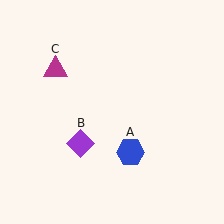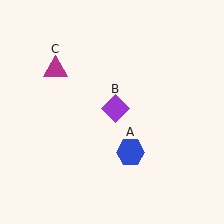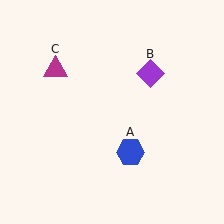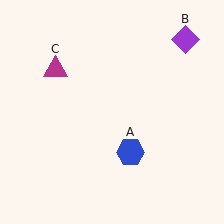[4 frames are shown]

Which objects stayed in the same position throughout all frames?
Blue hexagon (object A) and magenta triangle (object C) remained stationary.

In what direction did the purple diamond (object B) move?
The purple diamond (object B) moved up and to the right.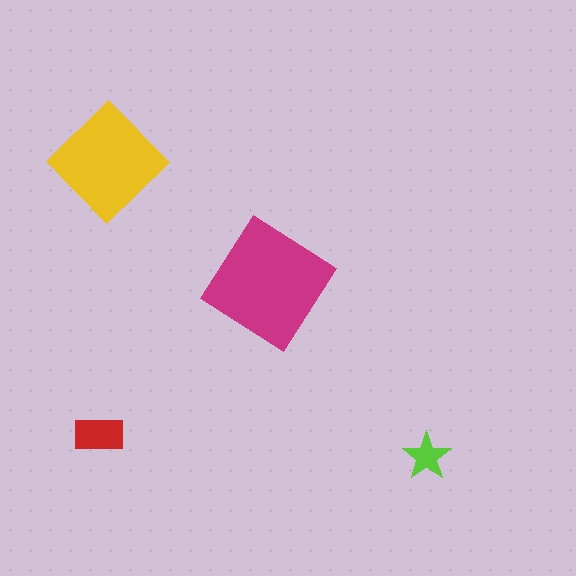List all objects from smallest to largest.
The lime star, the red rectangle, the yellow diamond, the magenta diamond.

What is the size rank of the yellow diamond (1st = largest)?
2nd.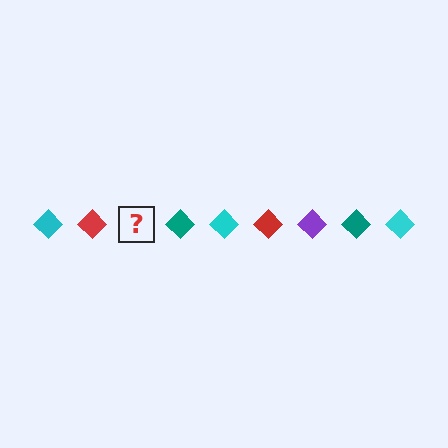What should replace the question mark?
The question mark should be replaced with a purple diamond.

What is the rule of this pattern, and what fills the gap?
The rule is that the pattern cycles through cyan, red, purple, teal diamonds. The gap should be filled with a purple diamond.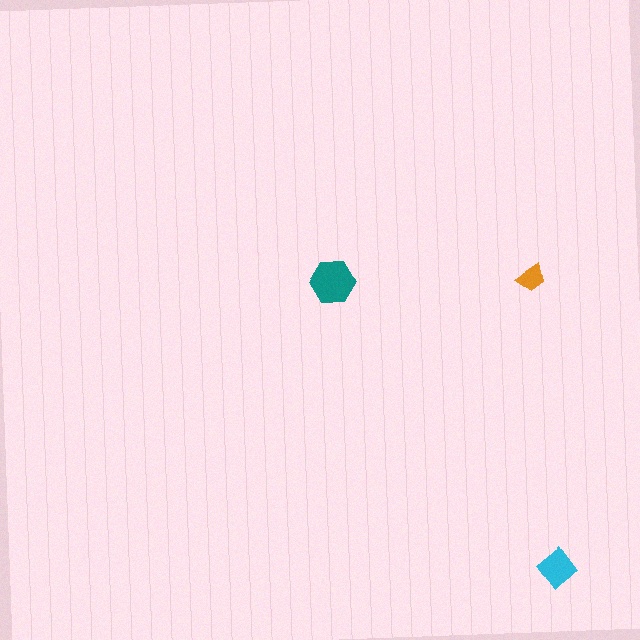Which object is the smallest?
The orange trapezoid.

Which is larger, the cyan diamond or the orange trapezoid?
The cyan diamond.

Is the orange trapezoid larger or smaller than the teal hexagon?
Smaller.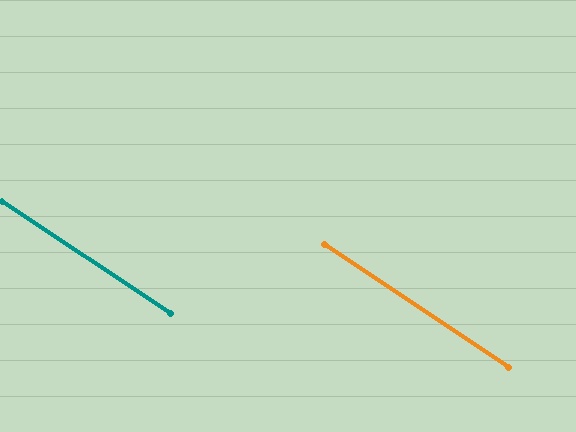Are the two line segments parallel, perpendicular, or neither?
Parallel — their directions differ by only 0.2°.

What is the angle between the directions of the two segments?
Approximately 0 degrees.